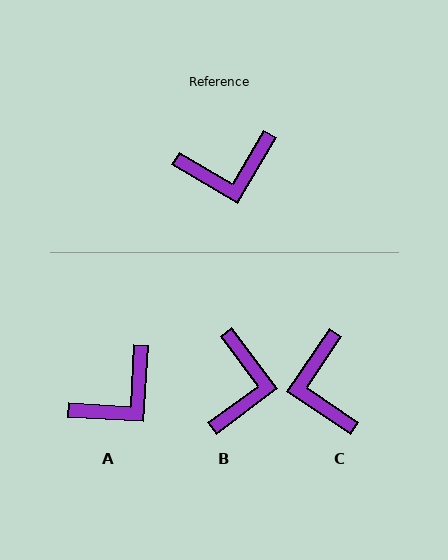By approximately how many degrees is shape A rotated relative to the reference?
Approximately 27 degrees counter-clockwise.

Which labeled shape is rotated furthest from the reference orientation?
C, about 93 degrees away.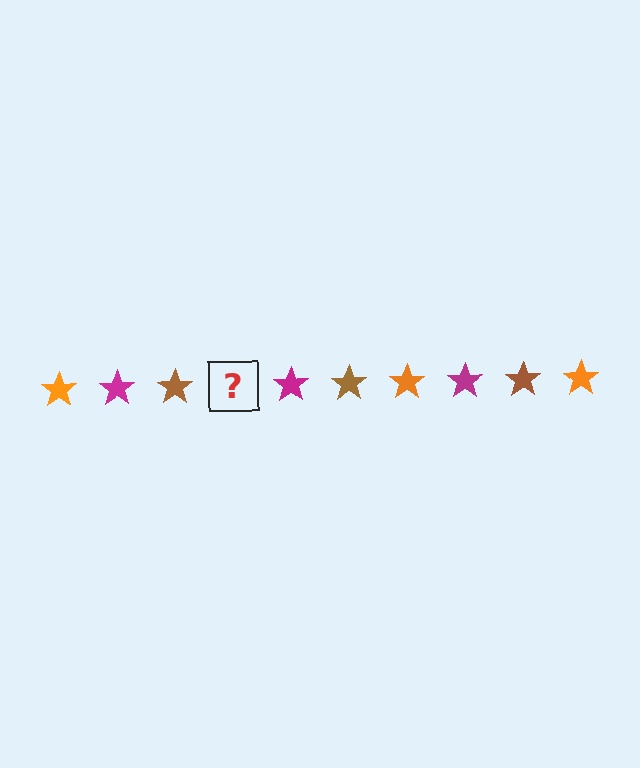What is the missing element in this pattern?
The missing element is an orange star.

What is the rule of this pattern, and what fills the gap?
The rule is that the pattern cycles through orange, magenta, brown stars. The gap should be filled with an orange star.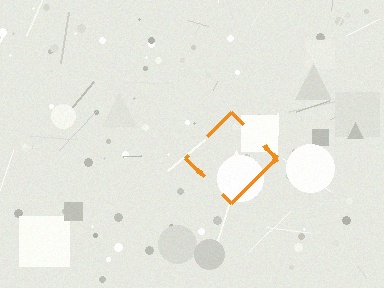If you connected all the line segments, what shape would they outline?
They would outline a diamond.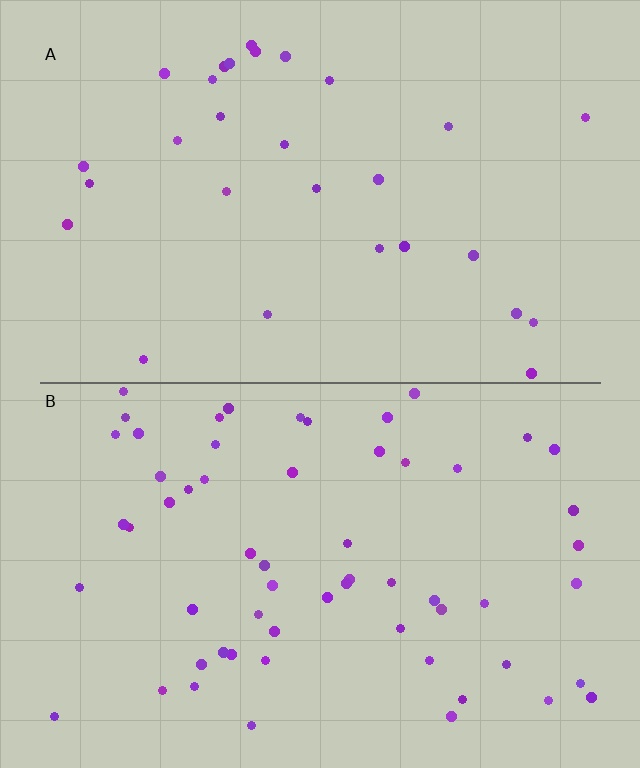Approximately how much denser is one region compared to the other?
Approximately 2.1× — region B over region A.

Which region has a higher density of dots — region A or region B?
B (the bottom).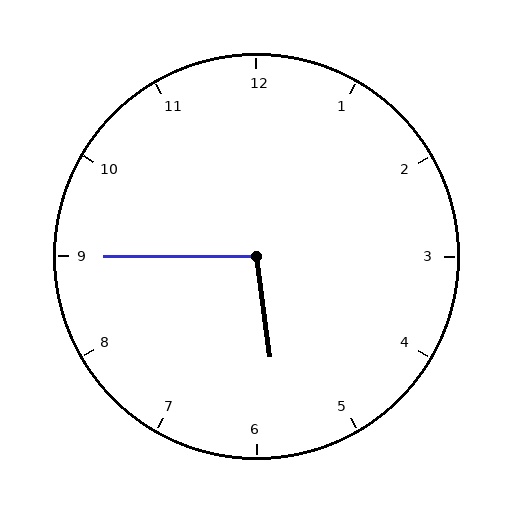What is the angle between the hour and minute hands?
Approximately 98 degrees.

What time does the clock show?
5:45.